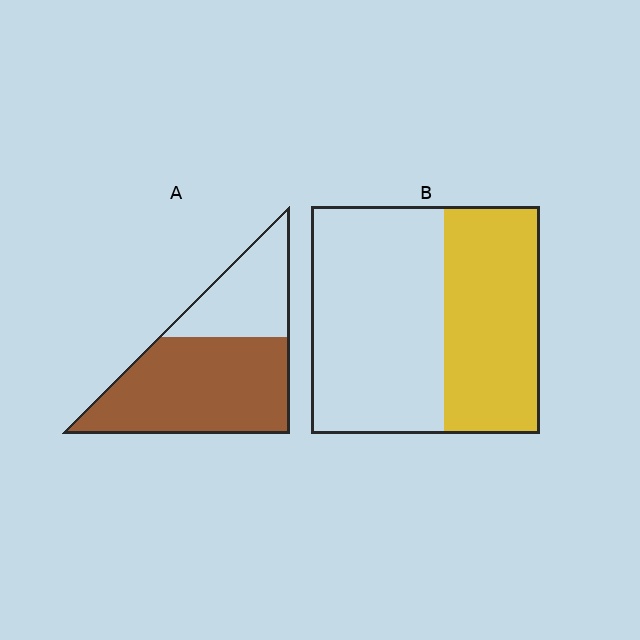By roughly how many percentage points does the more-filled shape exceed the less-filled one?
By roughly 25 percentage points (A over B).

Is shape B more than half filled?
No.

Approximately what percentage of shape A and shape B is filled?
A is approximately 65% and B is approximately 40%.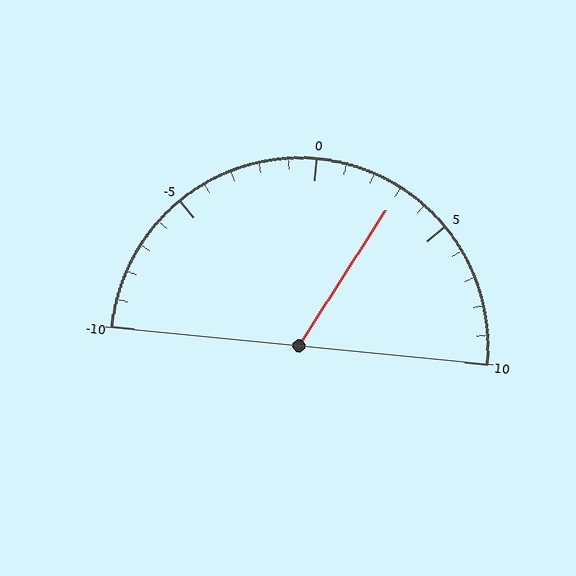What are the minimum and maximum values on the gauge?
The gauge ranges from -10 to 10.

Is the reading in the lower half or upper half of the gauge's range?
The reading is in the upper half of the range (-10 to 10).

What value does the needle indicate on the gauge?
The needle indicates approximately 3.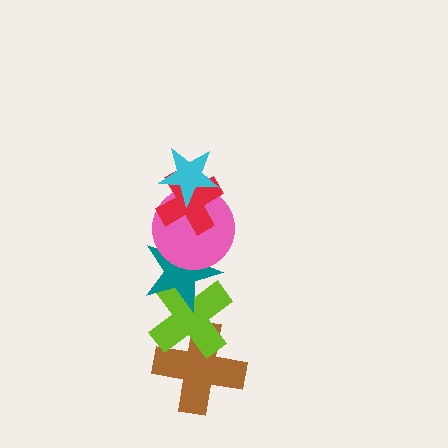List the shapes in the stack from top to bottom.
From top to bottom: the cyan star, the red cross, the pink circle, the teal star, the lime cross, the brown cross.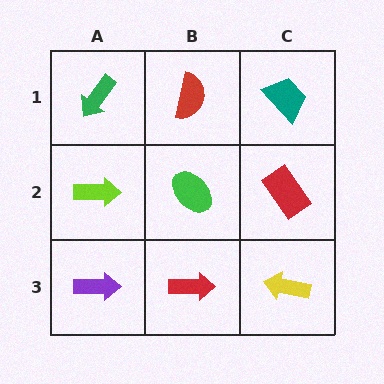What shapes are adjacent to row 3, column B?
A green ellipse (row 2, column B), a purple arrow (row 3, column A), a yellow arrow (row 3, column C).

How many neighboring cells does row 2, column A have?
3.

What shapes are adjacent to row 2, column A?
A green arrow (row 1, column A), a purple arrow (row 3, column A), a green ellipse (row 2, column B).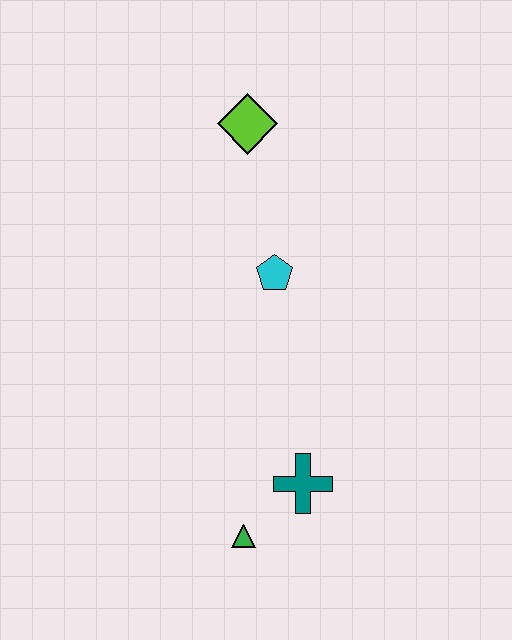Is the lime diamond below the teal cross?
No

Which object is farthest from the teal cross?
The lime diamond is farthest from the teal cross.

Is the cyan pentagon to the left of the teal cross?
Yes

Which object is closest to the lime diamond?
The cyan pentagon is closest to the lime diamond.